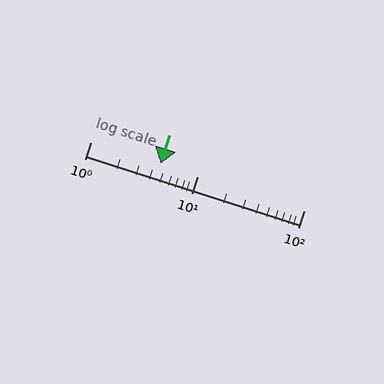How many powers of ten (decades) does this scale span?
The scale spans 2 decades, from 1 to 100.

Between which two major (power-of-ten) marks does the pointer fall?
The pointer is between 1 and 10.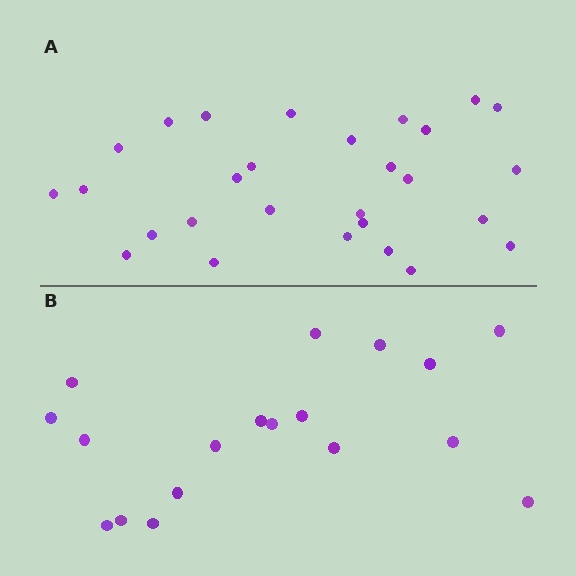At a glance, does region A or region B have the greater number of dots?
Region A (the top region) has more dots.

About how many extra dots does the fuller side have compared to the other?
Region A has roughly 10 or so more dots than region B.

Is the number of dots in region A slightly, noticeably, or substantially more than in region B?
Region A has substantially more. The ratio is roughly 1.6 to 1.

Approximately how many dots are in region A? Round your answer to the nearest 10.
About 30 dots. (The exact count is 28, which rounds to 30.)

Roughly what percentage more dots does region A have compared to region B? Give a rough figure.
About 55% more.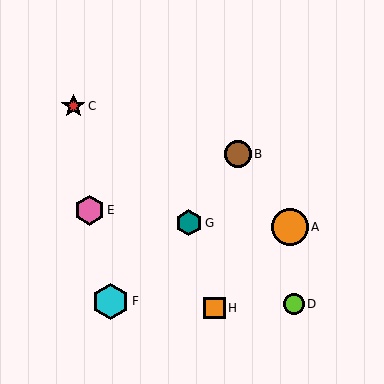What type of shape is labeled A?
Shape A is an orange circle.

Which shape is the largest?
The orange circle (labeled A) is the largest.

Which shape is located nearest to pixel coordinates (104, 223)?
The pink hexagon (labeled E) at (90, 210) is nearest to that location.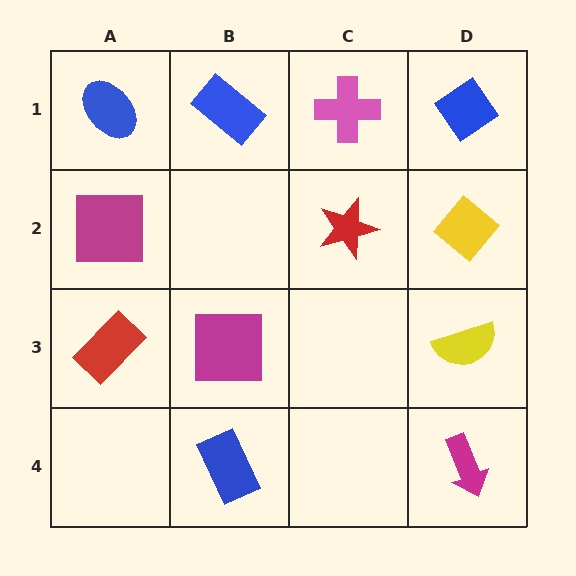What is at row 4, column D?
A magenta arrow.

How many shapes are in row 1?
4 shapes.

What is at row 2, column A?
A magenta square.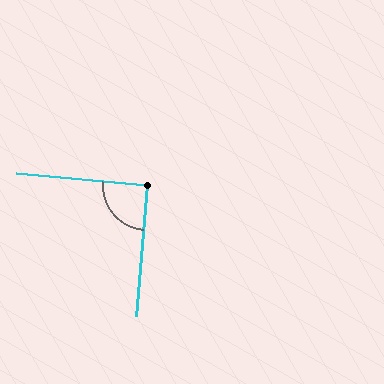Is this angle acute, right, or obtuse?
It is approximately a right angle.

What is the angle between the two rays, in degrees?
Approximately 90 degrees.